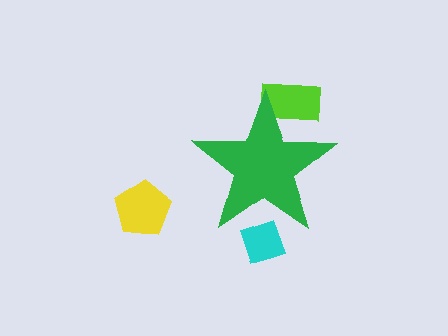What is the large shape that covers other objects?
A green star.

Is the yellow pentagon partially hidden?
No, the yellow pentagon is fully visible.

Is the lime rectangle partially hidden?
Yes, the lime rectangle is partially hidden behind the green star.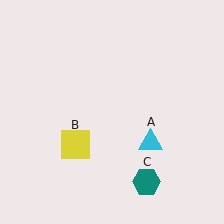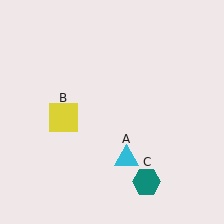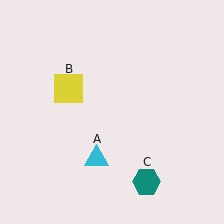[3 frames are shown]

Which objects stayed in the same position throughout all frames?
Teal hexagon (object C) remained stationary.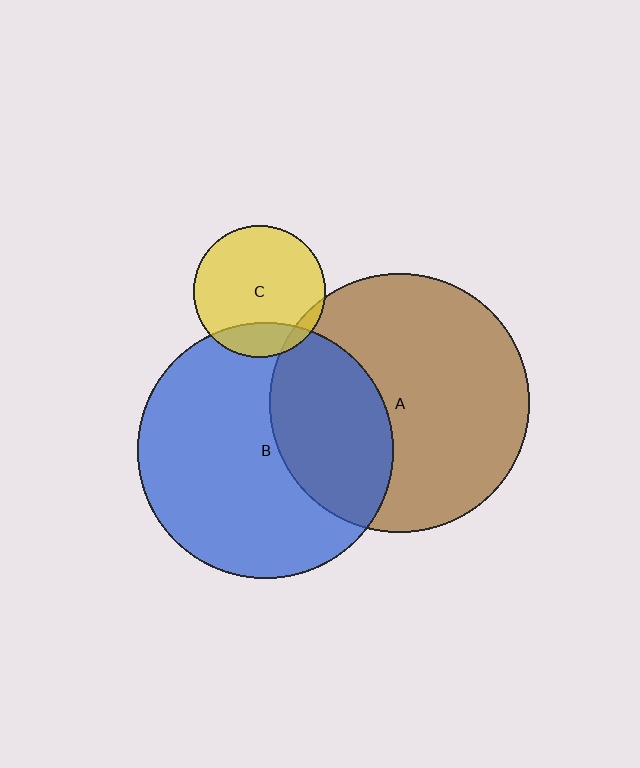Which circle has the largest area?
Circle A (brown).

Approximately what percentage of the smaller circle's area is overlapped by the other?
Approximately 35%.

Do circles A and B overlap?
Yes.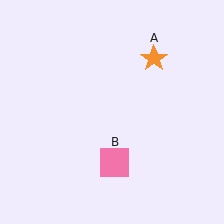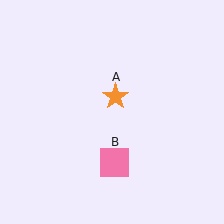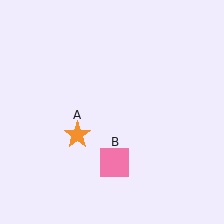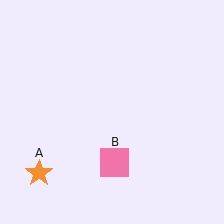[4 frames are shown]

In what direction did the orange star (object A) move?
The orange star (object A) moved down and to the left.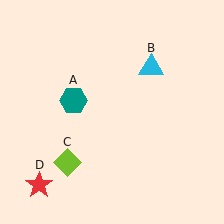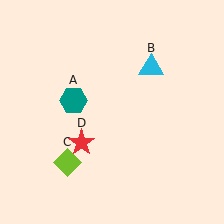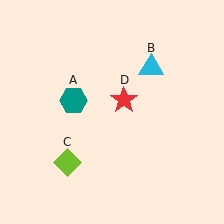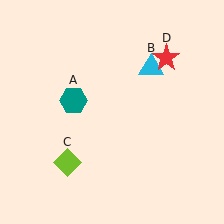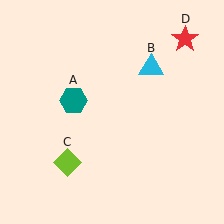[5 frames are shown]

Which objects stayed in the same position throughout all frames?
Teal hexagon (object A) and cyan triangle (object B) and lime diamond (object C) remained stationary.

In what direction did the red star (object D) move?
The red star (object D) moved up and to the right.